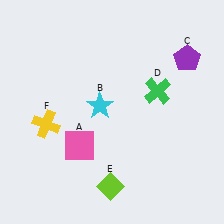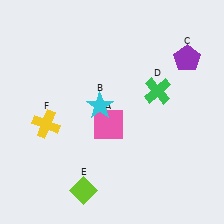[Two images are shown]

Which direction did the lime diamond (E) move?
The lime diamond (E) moved left.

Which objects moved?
The objects that moved are: the pink square (A), the lime diamond (E).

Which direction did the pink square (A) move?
The pink square (A) moved right.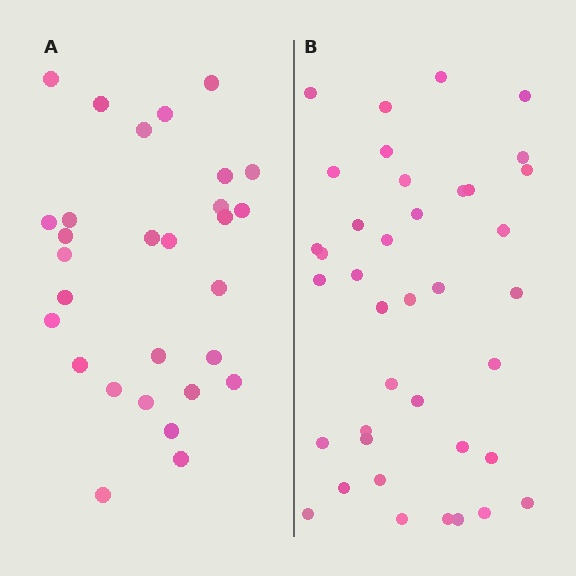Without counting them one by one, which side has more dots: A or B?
Region B (the right region) has more dots.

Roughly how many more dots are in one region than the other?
Region B has roughly 10 or so more dots than region A.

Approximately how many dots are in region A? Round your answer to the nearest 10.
About 30 dots. (The exact count is 29, which rounds to 30.)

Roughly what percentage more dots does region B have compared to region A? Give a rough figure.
About 35% more.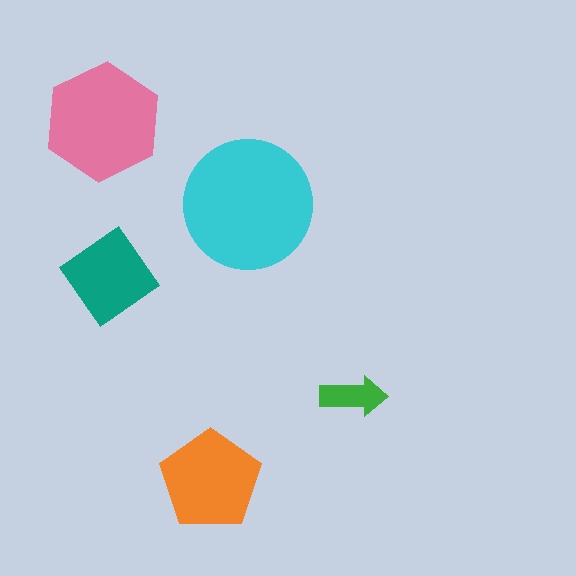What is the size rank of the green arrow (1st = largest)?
5th.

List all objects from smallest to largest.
The green arrow, the teal diamond, the orange pentagon, the pink hexagon, the cyan circle.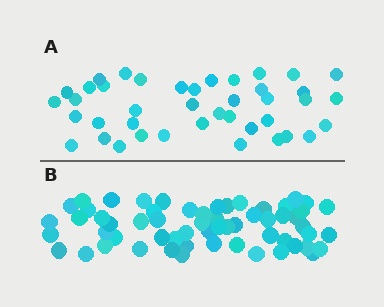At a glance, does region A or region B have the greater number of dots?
Region B (the bottom region) has more dots.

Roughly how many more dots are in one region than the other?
Region B has approximately 20 more dots than region A.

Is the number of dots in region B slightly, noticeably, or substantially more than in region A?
Region B has substantially more. The ratio is roughly 1.5 to 1.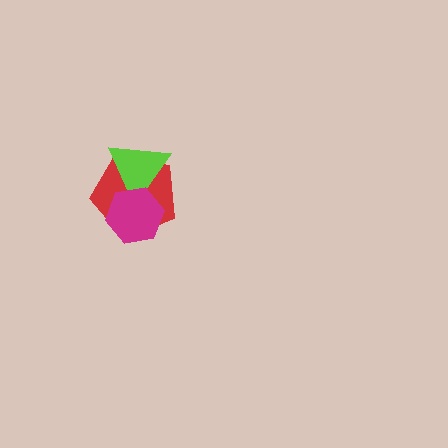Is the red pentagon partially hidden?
Yes, it is partially covered by another shape.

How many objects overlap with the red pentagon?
2 objects overlap with the red pentagon.